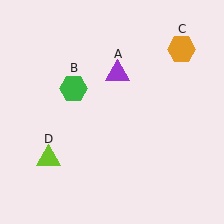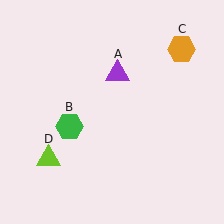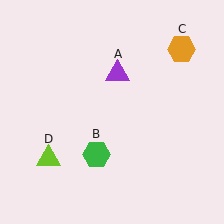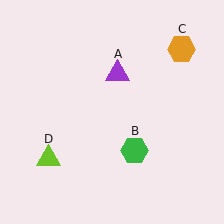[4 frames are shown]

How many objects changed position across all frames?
1 object changed position: green hexagon (object B).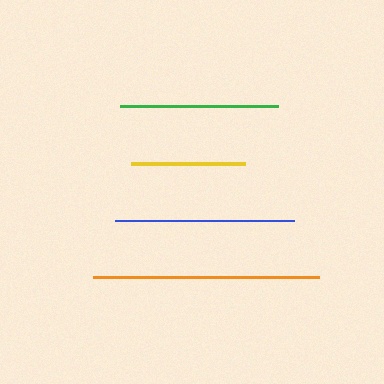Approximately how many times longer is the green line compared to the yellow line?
The green line is approximately 1.4 times the length of the yellow line.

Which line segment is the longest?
The orange line is the longest at approximately 226 pixels.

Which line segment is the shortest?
The yellow line is the shortest at approximately 114 pixels.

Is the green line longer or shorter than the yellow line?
The green line is longer than the yellow line.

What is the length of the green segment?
The green segment is approximately 158 pixels long.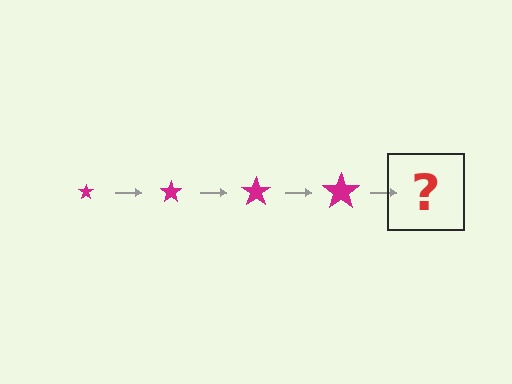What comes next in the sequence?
The next element should be a magenta star, larger than the previous one.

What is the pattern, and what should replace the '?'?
The pattern is that the star gets progressively larger each step. The '?' should be a magenta star, larger than the previous one.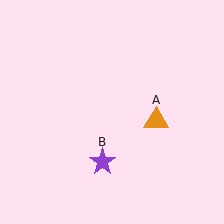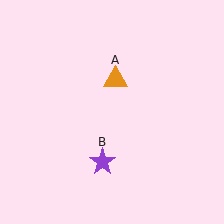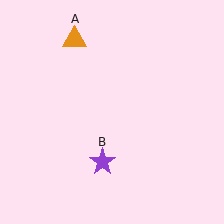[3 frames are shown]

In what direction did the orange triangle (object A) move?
The orange triangle (object A) moved up and to the left.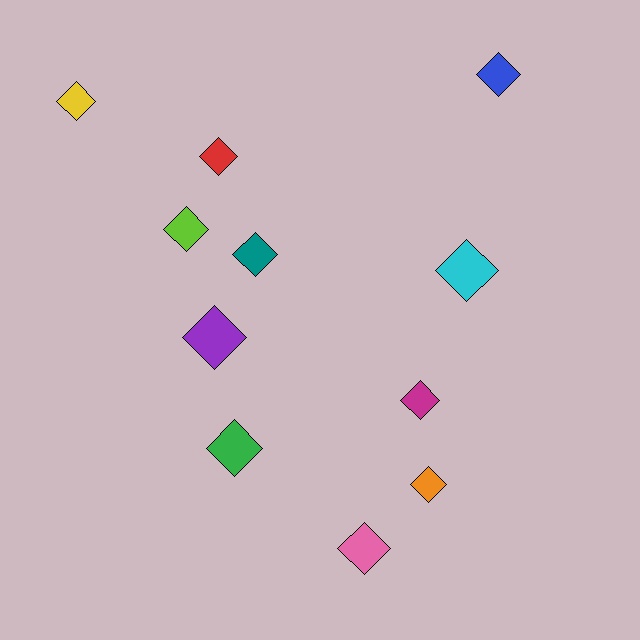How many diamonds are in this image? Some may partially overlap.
There are 11 diamonds.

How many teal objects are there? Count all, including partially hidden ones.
There is 1 teal object.